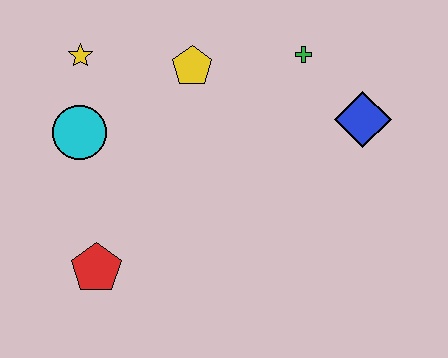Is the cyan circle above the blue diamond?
No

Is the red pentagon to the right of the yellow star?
Yes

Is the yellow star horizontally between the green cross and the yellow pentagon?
No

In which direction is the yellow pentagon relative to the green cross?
The yellow pentagon is to the left of the green cross.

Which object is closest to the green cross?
The blue diamond is closest to the green cross.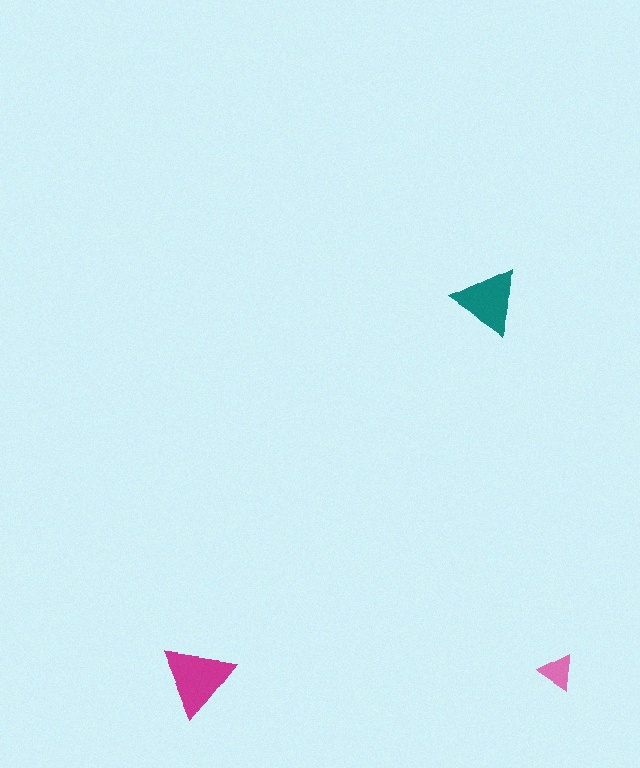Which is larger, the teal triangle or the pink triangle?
The teal one.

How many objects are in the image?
There are 3 objects in the image.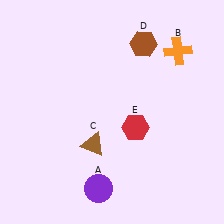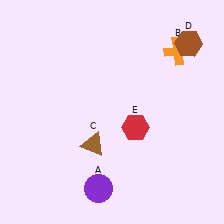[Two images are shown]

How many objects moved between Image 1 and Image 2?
1 object moved between the two images.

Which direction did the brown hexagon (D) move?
The brown hexagon (D) moved right.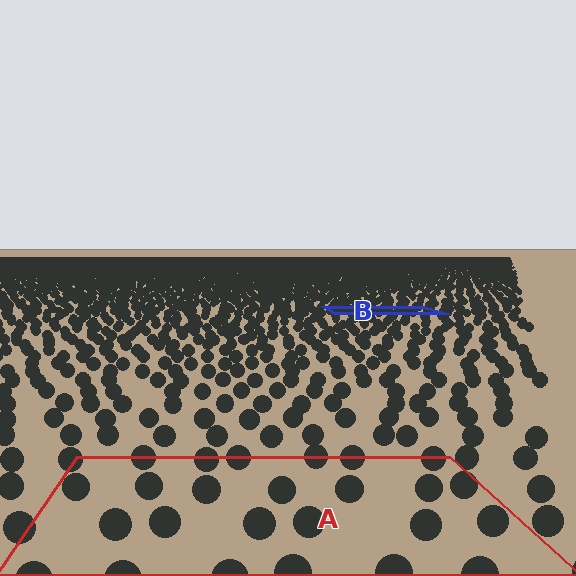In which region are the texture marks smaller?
The texture marks are smaller in region B, because it is farther away.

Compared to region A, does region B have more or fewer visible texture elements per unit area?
Region B has more texture elements per unit area — they are packed more densely because it is farther away.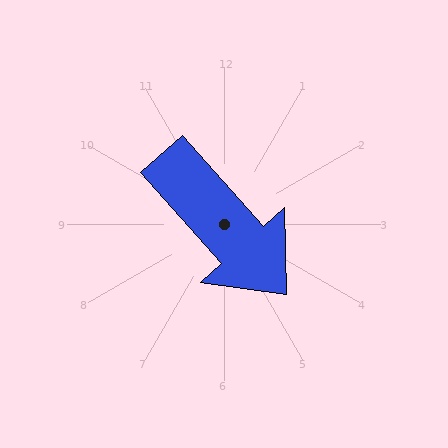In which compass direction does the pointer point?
Southeast.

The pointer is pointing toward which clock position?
Roughly 5 o'clock.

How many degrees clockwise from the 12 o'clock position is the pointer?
Approximately 138 degrees.